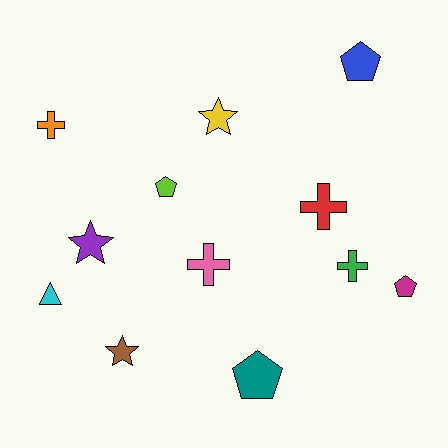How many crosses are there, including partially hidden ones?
There are 4 crosses.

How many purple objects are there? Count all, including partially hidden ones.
There is 1 purple object.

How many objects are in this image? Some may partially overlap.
There are 12 objects.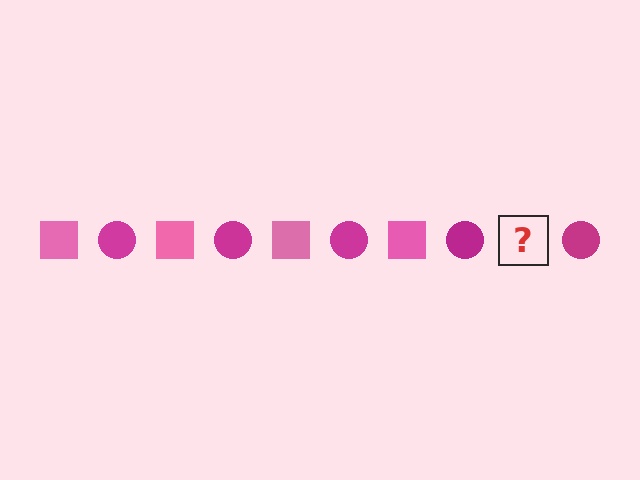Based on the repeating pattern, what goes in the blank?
The blank should be a pink square.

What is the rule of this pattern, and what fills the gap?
The rule is that the pattern alternates between pink square and magenta circle. The gap should be filled with a pink square.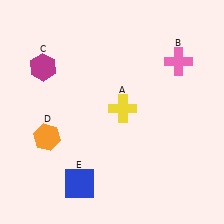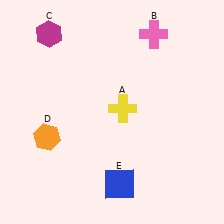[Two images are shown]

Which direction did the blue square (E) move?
The blue square (E) moved right.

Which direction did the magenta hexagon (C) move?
The magenta hexagon (C) moved up.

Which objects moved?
The objects that moved are: the pink cross (B), the magenta hexagon (C), the blue square (E).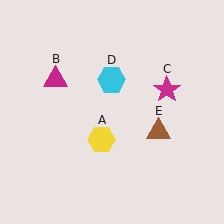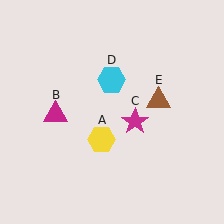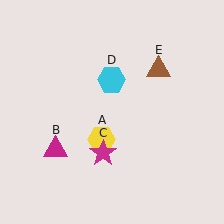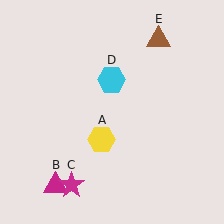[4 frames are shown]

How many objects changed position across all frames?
3 objects changed position: magenta triangle (object B), magenta star (object C), brown triangle (object E).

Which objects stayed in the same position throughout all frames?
Yellow hexagon (object A) and cyan hexagon (object D) remained stationary.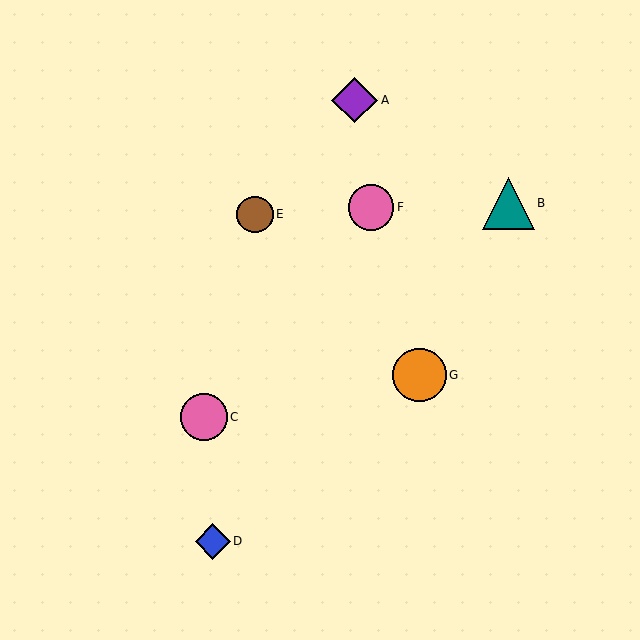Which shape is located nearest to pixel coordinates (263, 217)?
The brown circle (labeled E) at (255, 214) is nearest to that location.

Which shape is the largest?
The orange circle (labeled G) is the largest.